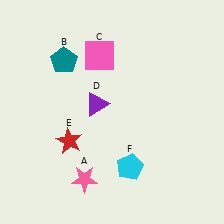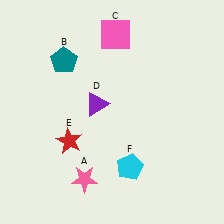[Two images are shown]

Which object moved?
The pink square (C) moved up.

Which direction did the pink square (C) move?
The pink square (C) moved up.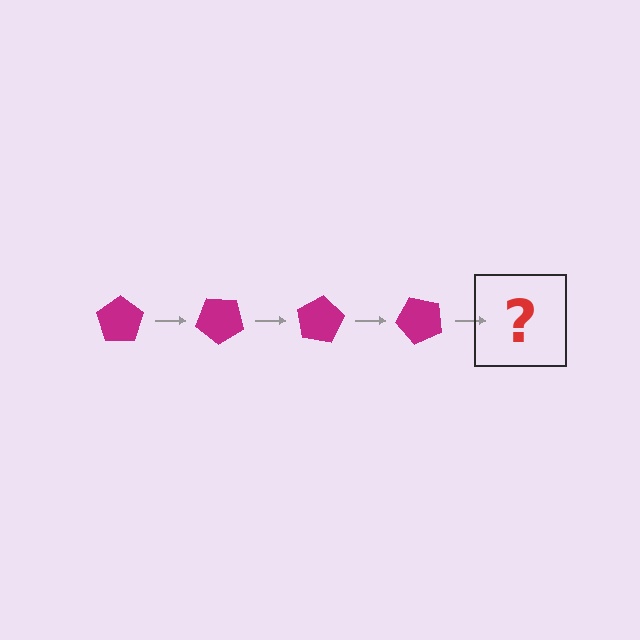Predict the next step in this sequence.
The next step is a magenta pentagon rotated 160 degrees.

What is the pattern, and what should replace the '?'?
The pattern is that the pentagon rotates 40 degrees each step. The '?' should be a magenta pentagon rotated 160 degrees.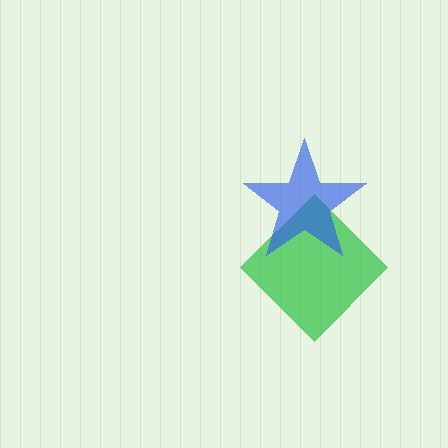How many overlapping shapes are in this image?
There are 2 overlapping shapes in the image.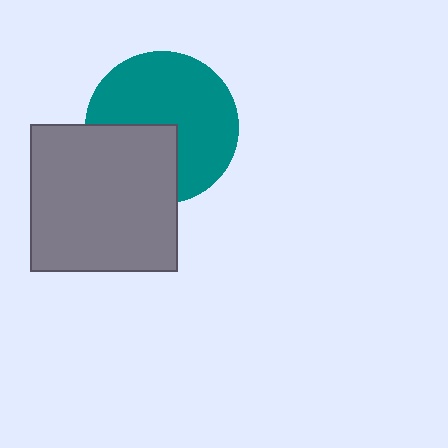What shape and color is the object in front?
The object in front is a gray square.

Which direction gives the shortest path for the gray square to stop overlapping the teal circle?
Moving toward the lower-left gives the shortest separation.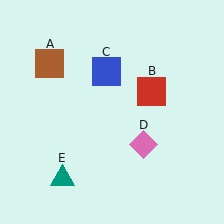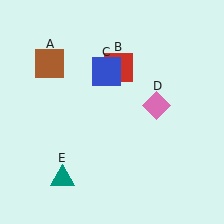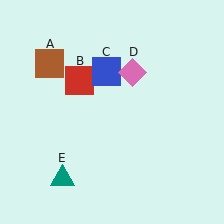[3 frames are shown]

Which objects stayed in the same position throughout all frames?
Brown square (object A) and blue square (object C) and teal triangle (object E) remained stationary.